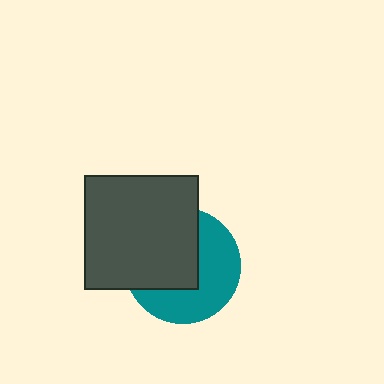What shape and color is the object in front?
The object in front is a dark gray square.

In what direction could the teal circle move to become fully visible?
The teal circle could move toward the lower-right. That would shift it out from behind the dark gray square entirely.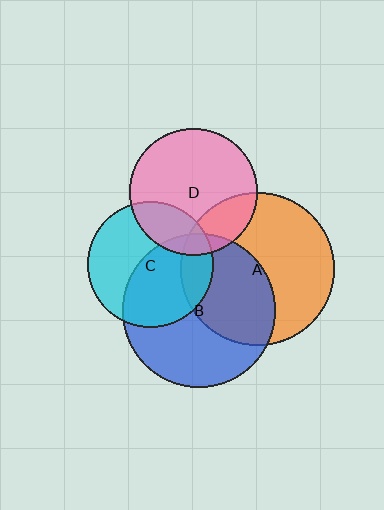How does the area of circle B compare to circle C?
Approximately 1.5 times.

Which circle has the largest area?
Circle B (blue).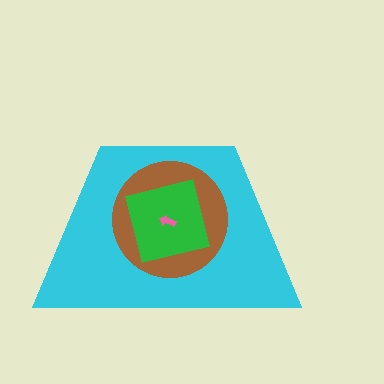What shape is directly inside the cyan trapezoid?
The brown circle.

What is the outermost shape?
The cyan trapezoid.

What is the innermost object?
The pink arrow.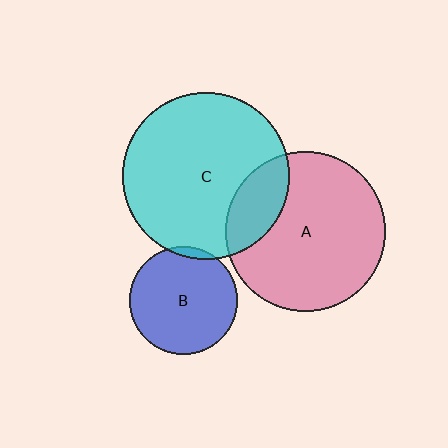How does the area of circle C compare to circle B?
Approximately 2.4 times.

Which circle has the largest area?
Circle C (cyan).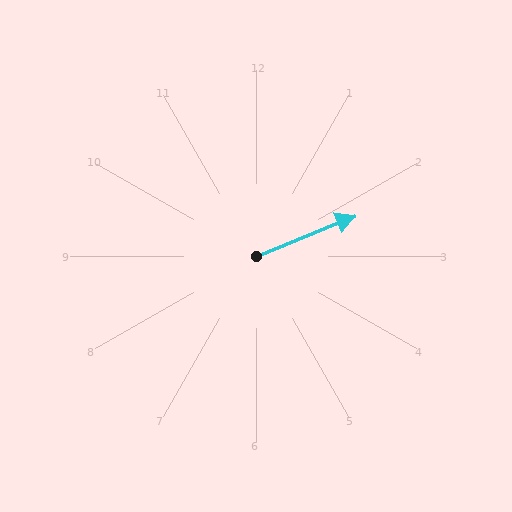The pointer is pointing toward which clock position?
Roughly 2 o'clock.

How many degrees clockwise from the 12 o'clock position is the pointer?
Approximately 68 degrees.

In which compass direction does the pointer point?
East.